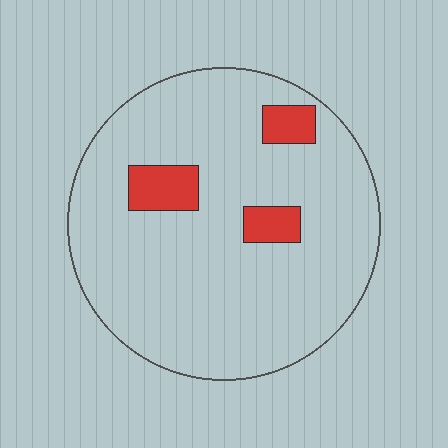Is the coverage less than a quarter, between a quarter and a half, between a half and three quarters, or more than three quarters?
Less than a quarter.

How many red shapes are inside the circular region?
3.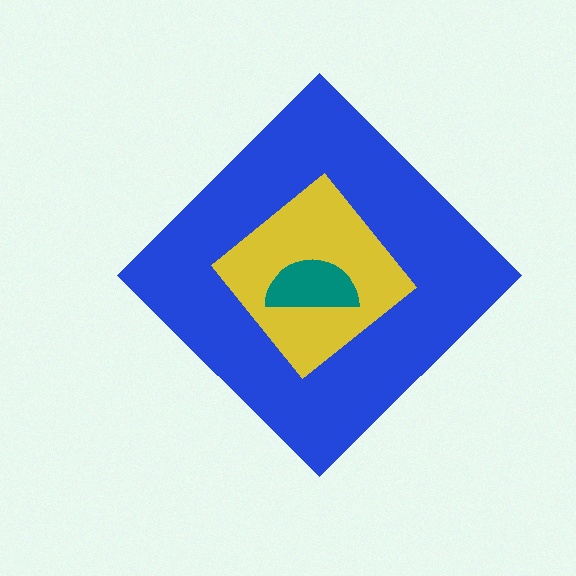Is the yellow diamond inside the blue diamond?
Yes.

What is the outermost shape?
The blue diamond.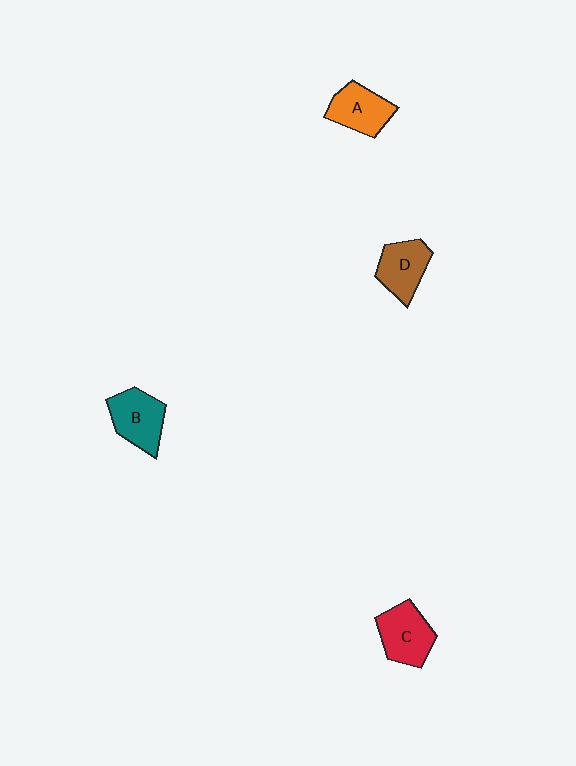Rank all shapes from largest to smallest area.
From largest to smallest: C (red), B (teal), A (orange), D (brown).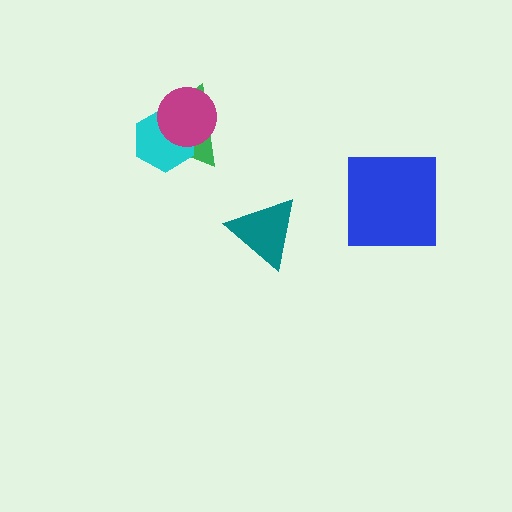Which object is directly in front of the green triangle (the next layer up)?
The cyan hexagon is directly in front of the green triangle.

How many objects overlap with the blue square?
0 objects overlap with the blue square.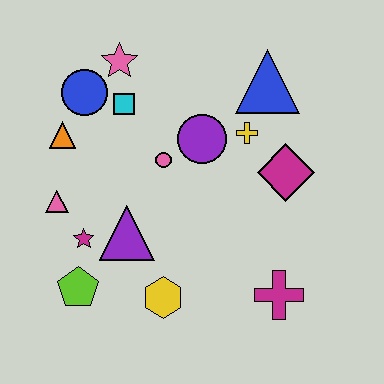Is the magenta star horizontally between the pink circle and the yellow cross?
No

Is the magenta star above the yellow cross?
No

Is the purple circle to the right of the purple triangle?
Yes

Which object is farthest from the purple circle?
The lime pentagon is farthest from the purple circle.